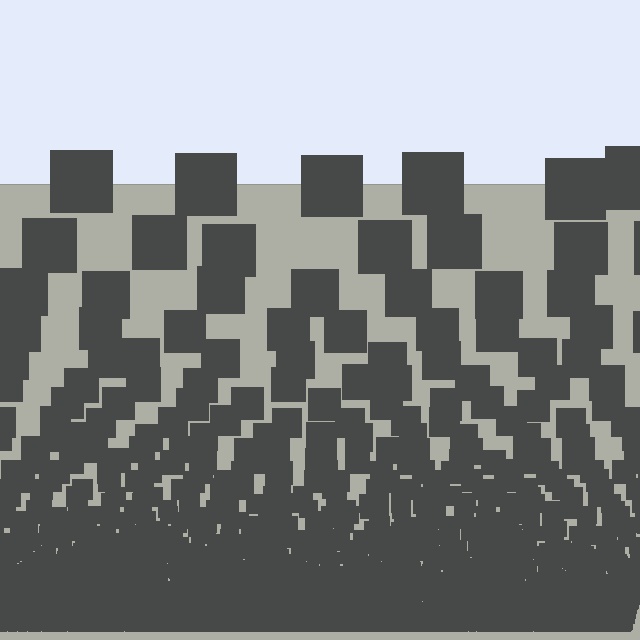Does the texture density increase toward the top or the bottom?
Density increases toward the bottom.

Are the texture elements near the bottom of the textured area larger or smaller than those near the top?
Smaller. The gradient is inverted — elements near the bottom are smaller and denser.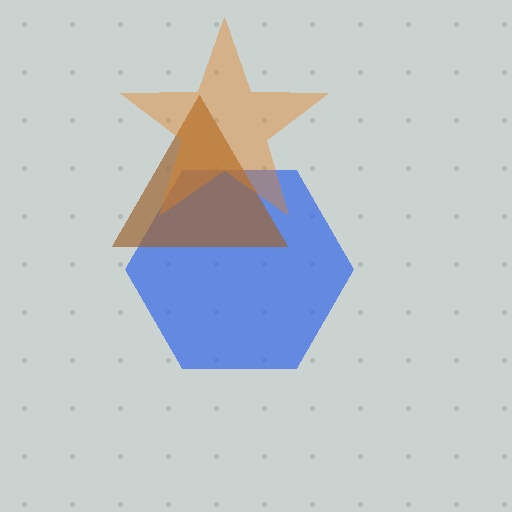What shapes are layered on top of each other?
The layered shapes are: a blue hexagon, a brown triangle, an orange star.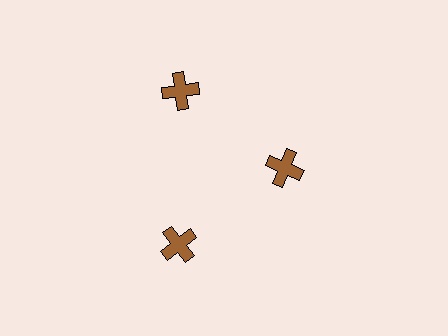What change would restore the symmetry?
The symmetry would be restored by moving it outward, back onto the ring so that all 3 crosses sit at equal angles and equal distance from the center.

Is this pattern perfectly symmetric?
No. The 3 brown crosses are arranged in a ring, but one element near the 3 o'clock position is pulled inward toward the center, breaking the 3-fold rotational symmetry.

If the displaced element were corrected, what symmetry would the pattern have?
It would have 3-fold rotational symmetry — the pattern would map onto itself every 120 degrees.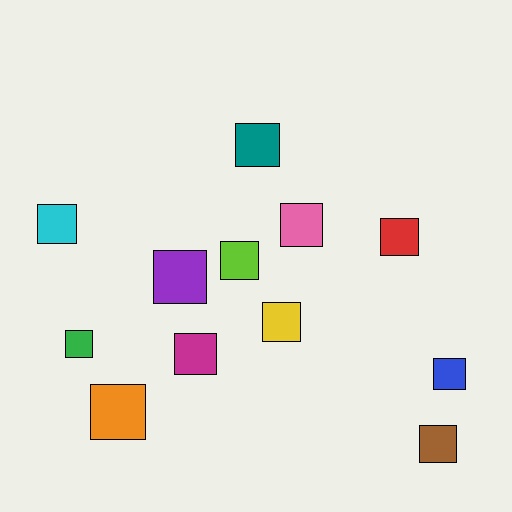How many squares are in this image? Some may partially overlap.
There are 12 squares.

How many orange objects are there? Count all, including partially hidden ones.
There is 1 orange object.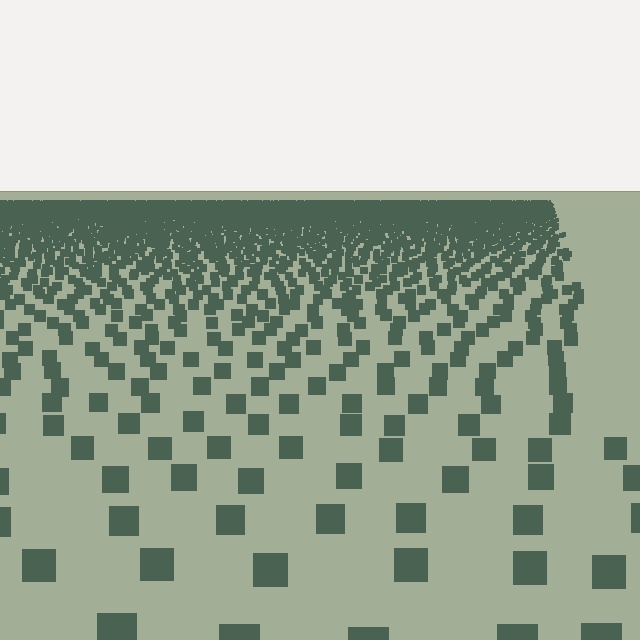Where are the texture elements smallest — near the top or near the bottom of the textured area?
Near the top.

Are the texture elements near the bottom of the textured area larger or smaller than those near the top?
Larger. Near the bottom, elements are closer to the viewer and appear at a bigger on-screen size.